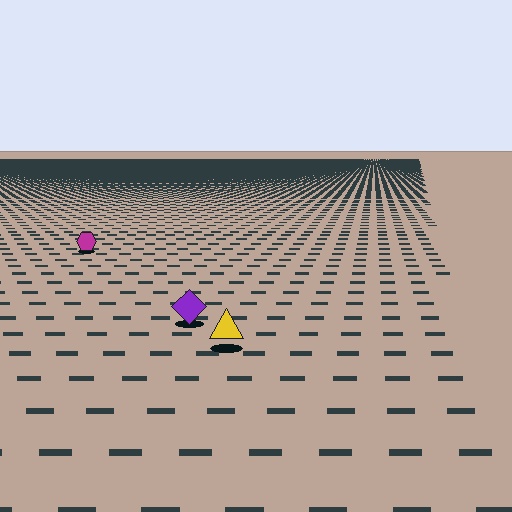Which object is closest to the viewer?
The yellow triangle is closest. The texture marks near it are larger and more spread out.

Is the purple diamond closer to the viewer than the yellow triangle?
No. The yellow triangle is closer — you can tell from the texture gradient: the ground texture is coarser near it.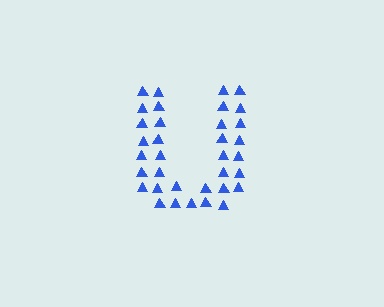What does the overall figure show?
The overall figure shows the letter U.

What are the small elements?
The small elements are triangles.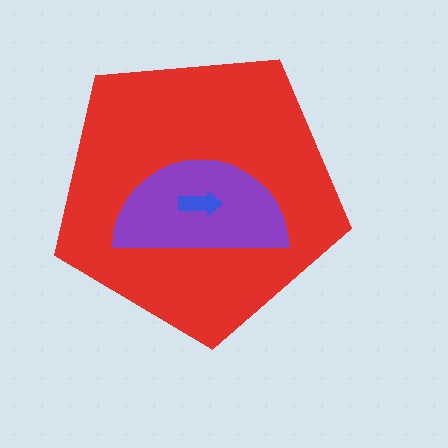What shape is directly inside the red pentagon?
The purple semicircle.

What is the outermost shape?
The red pentagon.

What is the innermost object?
The blue arrow.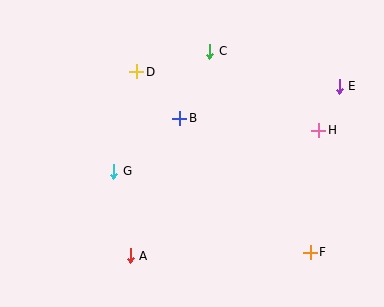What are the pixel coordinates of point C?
Point C is at (210, 51).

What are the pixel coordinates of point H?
Point H is at (319, 130).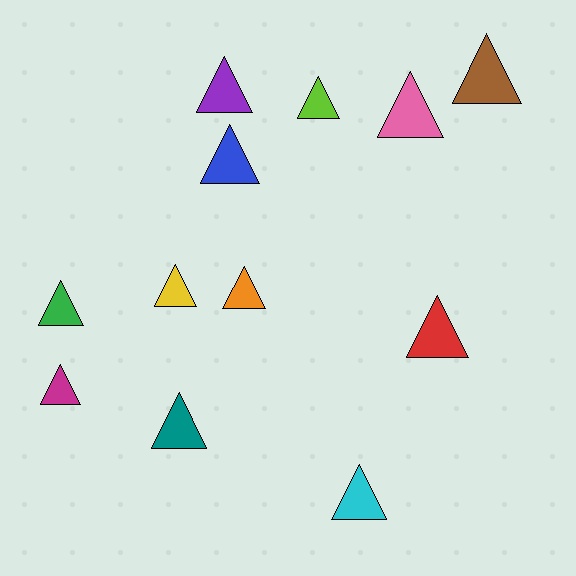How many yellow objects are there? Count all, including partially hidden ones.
There is 1 yellow object.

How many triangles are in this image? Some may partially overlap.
There are 12 triangles.